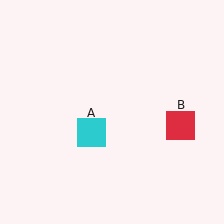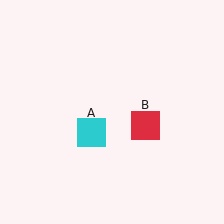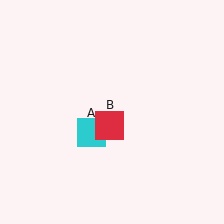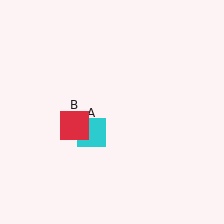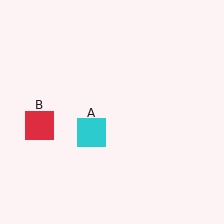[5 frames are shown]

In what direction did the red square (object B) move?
The red square (object B) moved left.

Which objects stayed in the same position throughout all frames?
Cyan square (object A) remained stationary.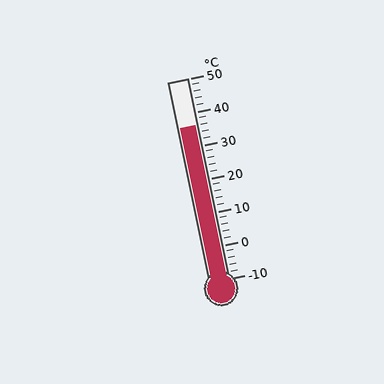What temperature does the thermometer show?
The thermometer shows approximately 36°C.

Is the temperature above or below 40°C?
The temperature is below 40°C.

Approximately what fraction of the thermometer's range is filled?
The thermometer is filled to approximately 75% of its range.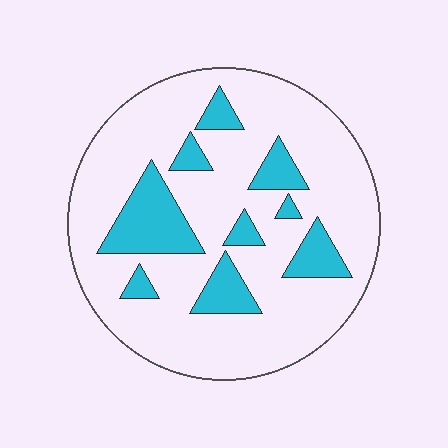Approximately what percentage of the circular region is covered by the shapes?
Approximately 20%.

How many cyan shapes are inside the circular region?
9.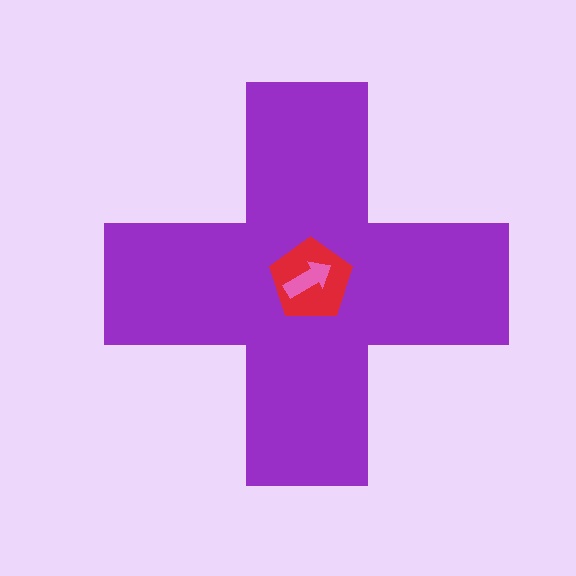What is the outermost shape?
The purple cross.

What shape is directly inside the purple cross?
The red pentagon.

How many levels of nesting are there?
3.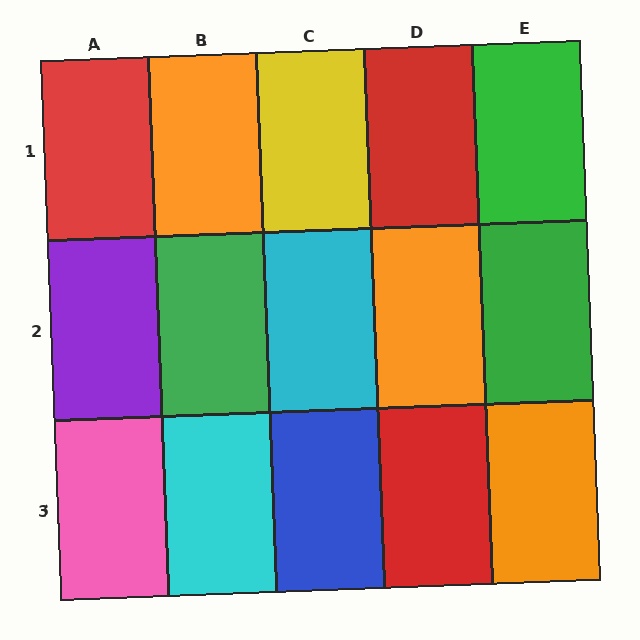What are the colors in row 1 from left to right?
Red, orange, yellow, red, green.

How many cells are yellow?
1 cell is yellow.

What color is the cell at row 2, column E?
Green.